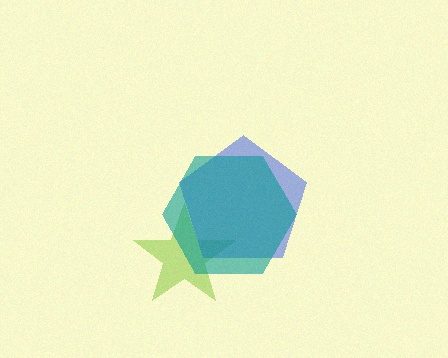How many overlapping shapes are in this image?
There are 3 overlapping shapes in the image.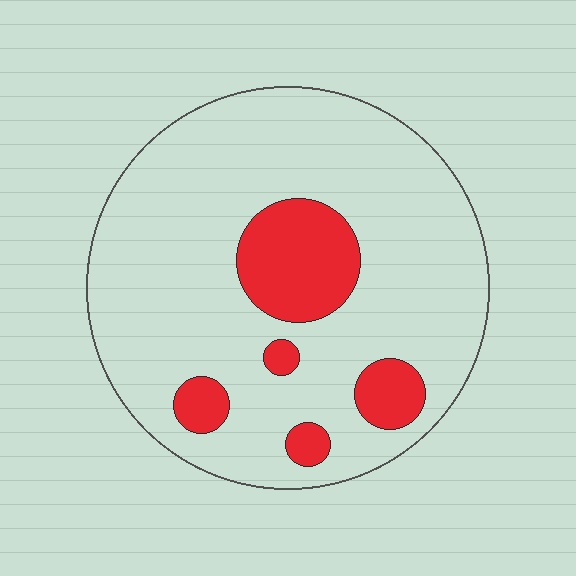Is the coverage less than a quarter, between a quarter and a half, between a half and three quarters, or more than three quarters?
Less than a quarter.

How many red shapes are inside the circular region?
5.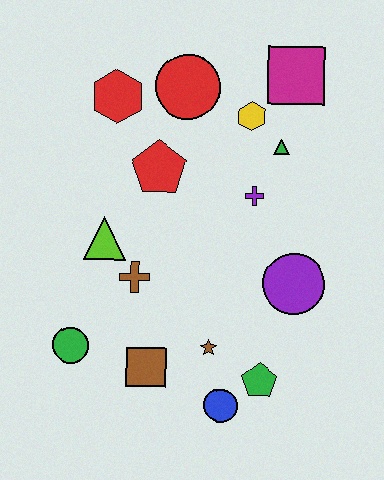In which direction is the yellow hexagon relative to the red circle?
The yellow hexagon is to the right of the red circle.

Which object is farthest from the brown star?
The magenta square is farthest from the brown star.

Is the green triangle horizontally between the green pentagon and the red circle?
No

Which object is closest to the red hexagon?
The red circle is closest to the red hexagon.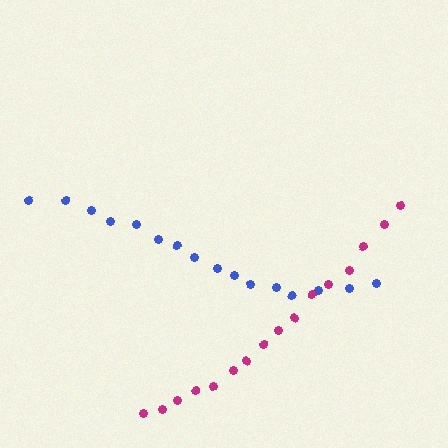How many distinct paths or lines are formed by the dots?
There are 2 distinct paths.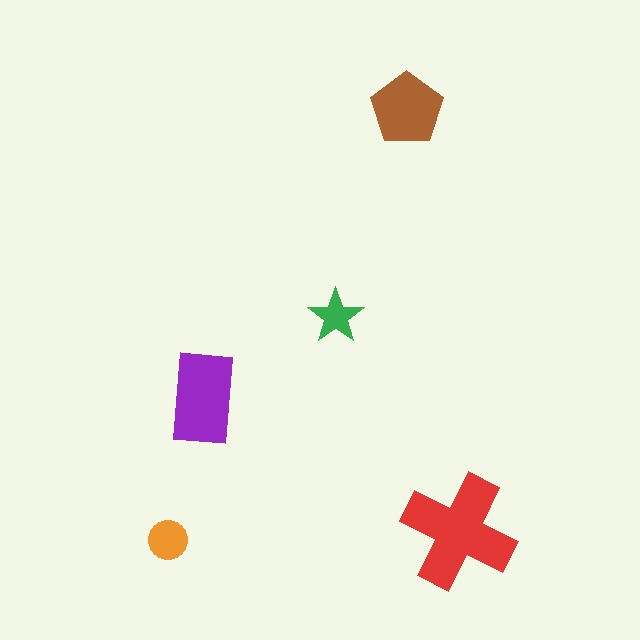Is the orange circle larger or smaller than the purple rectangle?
Smaller.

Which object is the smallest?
The green star.